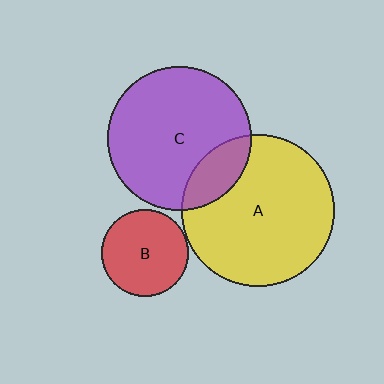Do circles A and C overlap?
Yes.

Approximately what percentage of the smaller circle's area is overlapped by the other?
Approximately 20%.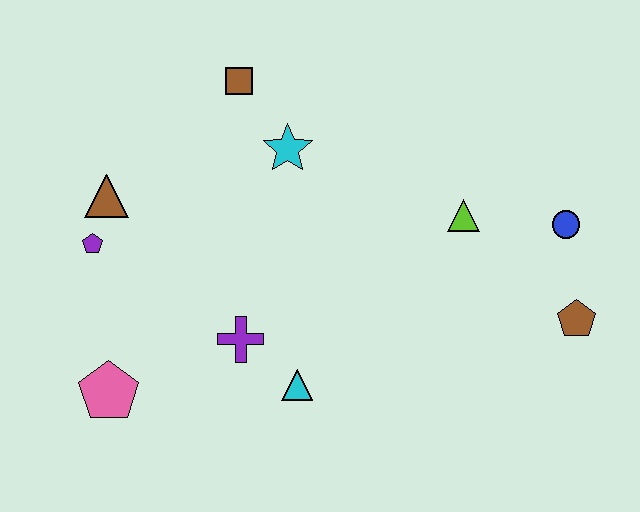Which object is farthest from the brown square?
The brown pentagon is farthest from the brown square.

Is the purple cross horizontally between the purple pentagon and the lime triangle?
Yes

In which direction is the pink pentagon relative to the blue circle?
The pink pentagon is to the left of the blue circle.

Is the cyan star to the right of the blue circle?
No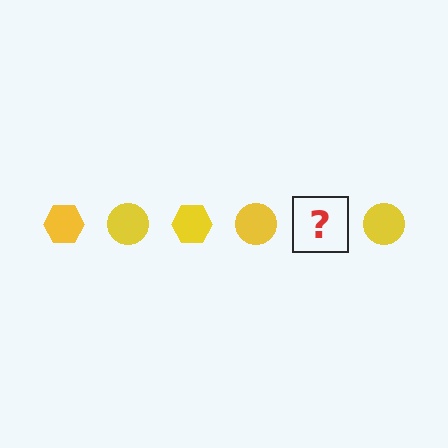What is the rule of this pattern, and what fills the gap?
The rule is that the pattern cycles through hexagon, circle shapes in yellow. The gap should be filled with a yellow hexagon.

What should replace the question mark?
The question mark should be replaced with a yellow hexagon.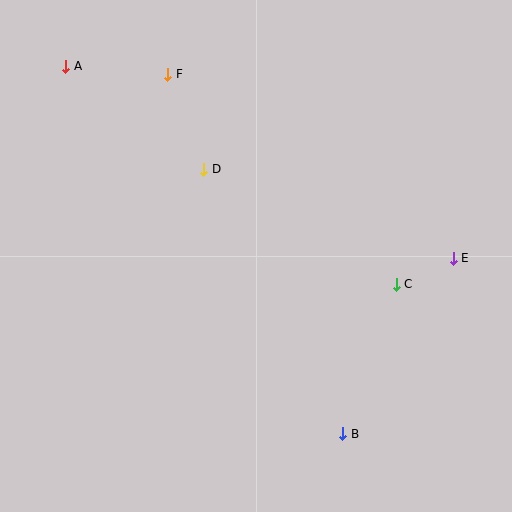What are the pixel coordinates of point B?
Point B is at (343, 434).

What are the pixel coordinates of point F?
Point F is at (168, 74).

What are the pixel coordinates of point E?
Point E is at (453, 258).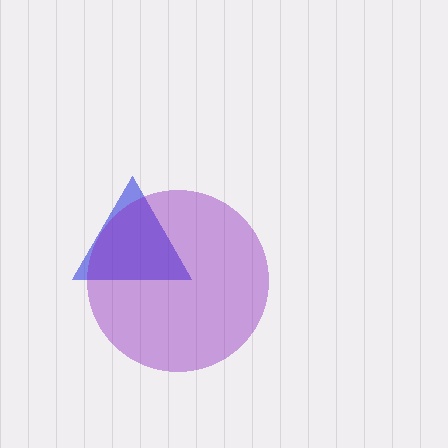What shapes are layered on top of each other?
The layered shapes are: a blue triangle, a purple circle.